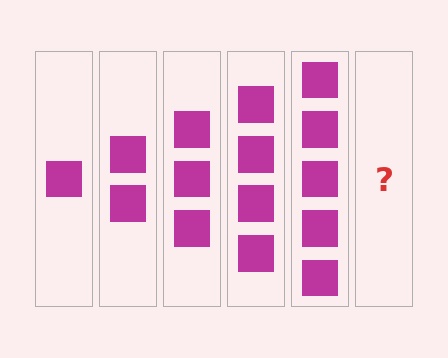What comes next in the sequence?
The next element should be 6 squares.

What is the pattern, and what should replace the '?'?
The pattern is that each step adds one more square. The '?' should be 6 squares.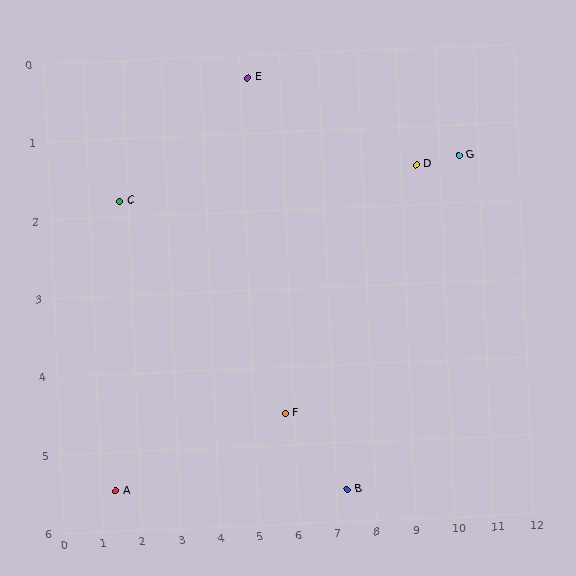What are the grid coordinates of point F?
Point F is at approximately (5.8, 4.6).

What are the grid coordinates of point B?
Point B is at approximately (7.3, 5.6).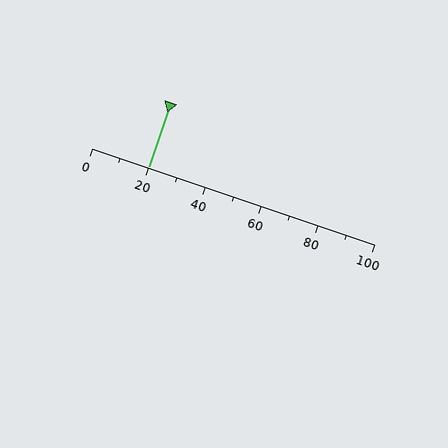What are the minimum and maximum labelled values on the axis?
The axis runs from 0 to 100.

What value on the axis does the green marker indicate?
The marker indicates approximately 20.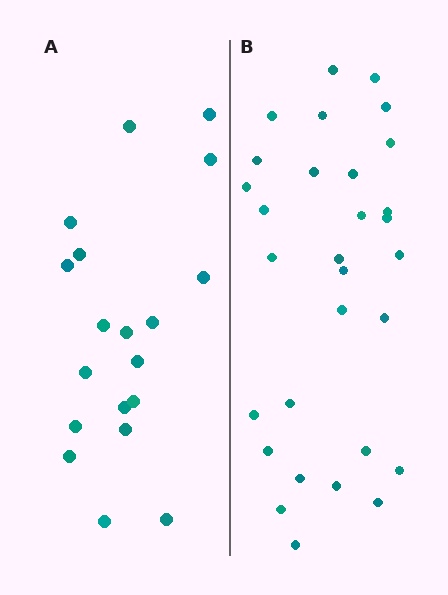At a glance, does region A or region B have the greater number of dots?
Region B (the right region) has more dots.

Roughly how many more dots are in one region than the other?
Region B has roughly 12 or so more dots than region A.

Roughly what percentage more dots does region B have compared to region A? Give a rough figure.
About 60% more.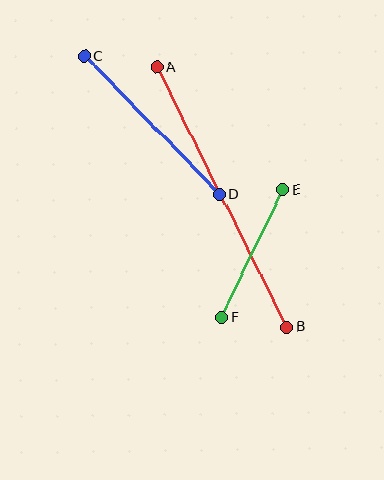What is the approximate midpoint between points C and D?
The midpoint is at approximately (152, 125) pixels.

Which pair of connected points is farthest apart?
Points A and B are farthest apart.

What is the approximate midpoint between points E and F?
The midpoint is at approximately (253, 253) pixels.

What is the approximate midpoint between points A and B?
The midpoint is at approximately (222, 197) pixels.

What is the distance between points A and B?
The distance is approximately 291 pixels.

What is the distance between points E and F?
The distance is approximately 142 pixels.